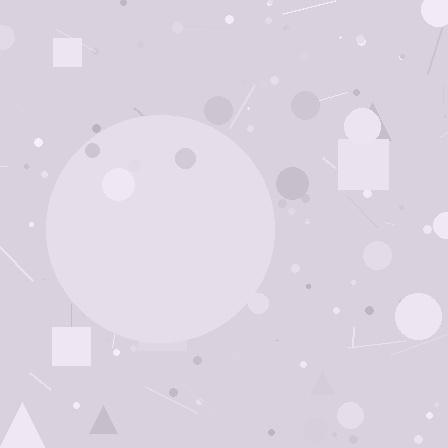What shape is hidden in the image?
A circle is hidden in the image.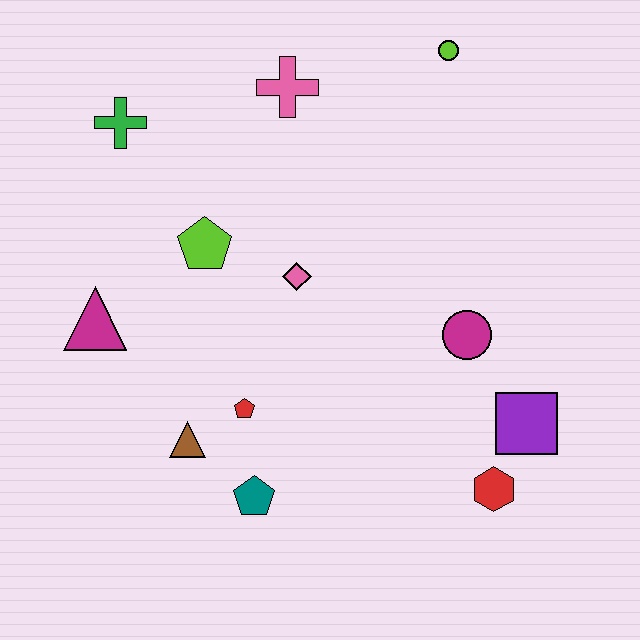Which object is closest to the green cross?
The lime pentagon is closest to the green cross.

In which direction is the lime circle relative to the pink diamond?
The lime circle is above the pink diamond.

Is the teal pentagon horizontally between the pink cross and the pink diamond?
No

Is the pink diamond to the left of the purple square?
Yes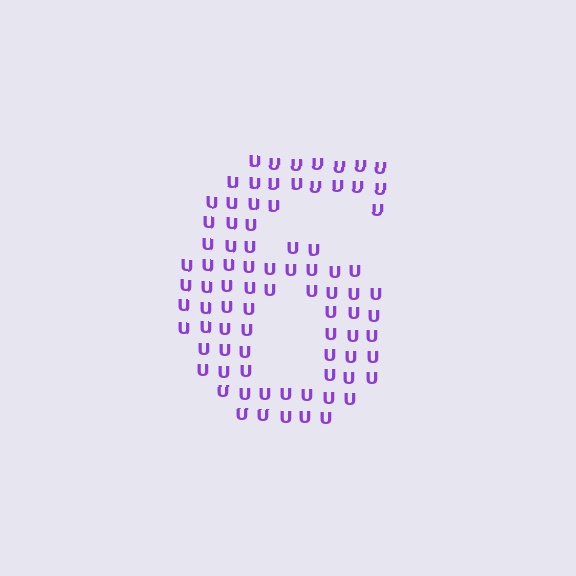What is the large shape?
The large shape is the digit 6.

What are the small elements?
The small elements are letter U's.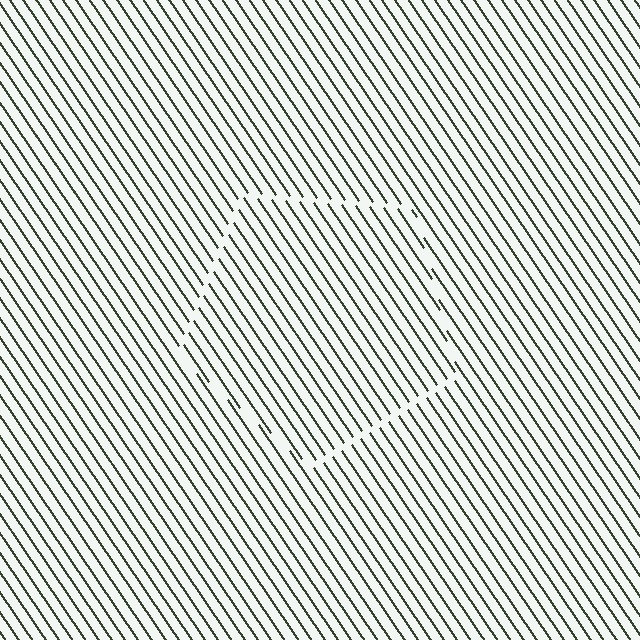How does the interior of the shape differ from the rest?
The interior of the shape contains the same grating, shifted by half a period — the contour is defined by the phase discontinuity where line-ends from the inner and outer gratings abut.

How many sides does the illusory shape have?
5 sides — the line-ends trace a pentagon.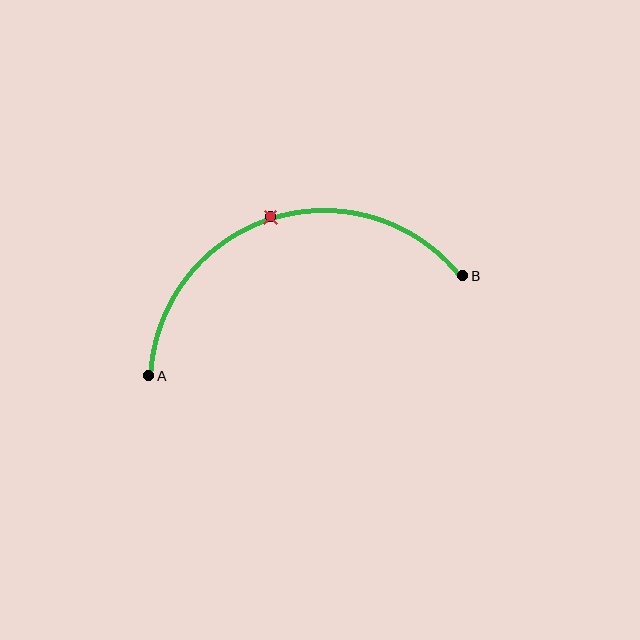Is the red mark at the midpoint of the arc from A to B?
Yes. The red mark lies on the arc at equal arc-length from both A and B — it is the arc midpoint.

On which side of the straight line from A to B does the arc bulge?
The arc bulges above the straight line connecting A and B.